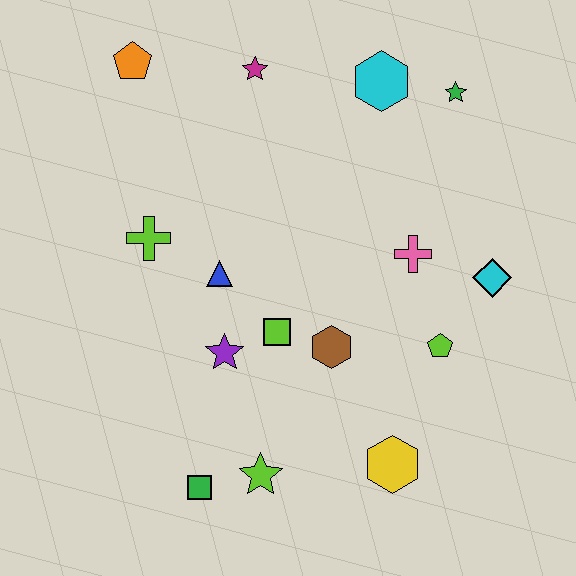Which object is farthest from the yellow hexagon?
The orange pentagon is farthest from the yellow hexagon.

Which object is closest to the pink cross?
The cyan diamond is closest to the pink cross.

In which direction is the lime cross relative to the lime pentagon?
The lime cross is to the left of the lime pentagon.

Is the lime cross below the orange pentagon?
Yes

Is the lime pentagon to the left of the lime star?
No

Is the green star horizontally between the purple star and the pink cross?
No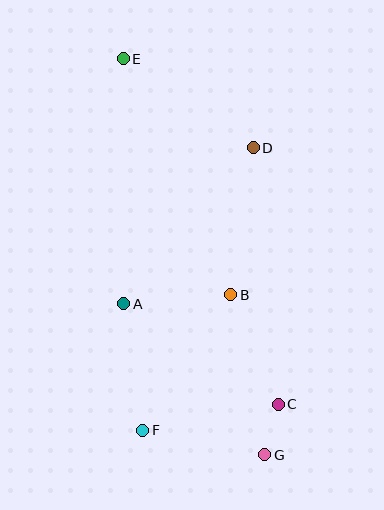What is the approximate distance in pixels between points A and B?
The distance between A and B is approximately 107 pixels.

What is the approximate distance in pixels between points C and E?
The distance between C and E is approximately 379 pixels.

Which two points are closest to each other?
Points C and G are closest to each other.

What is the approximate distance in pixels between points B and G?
The distance between B and G is approximately 164 pixels.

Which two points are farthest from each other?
Points E and G are farthest from each other.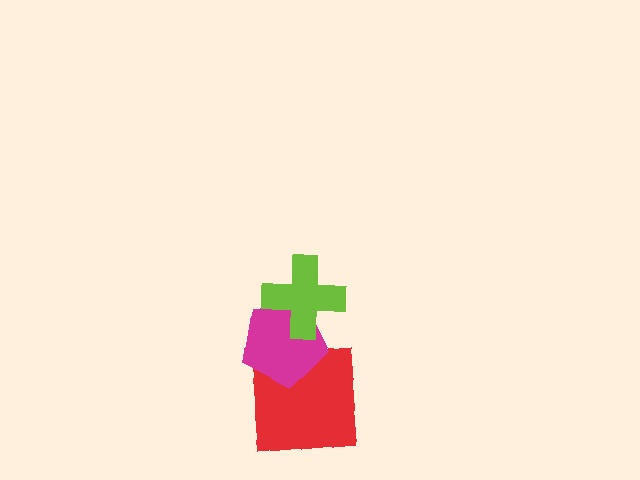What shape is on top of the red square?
The magenta pentagon is on top of the red square.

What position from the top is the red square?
The red square is 3rd from the top.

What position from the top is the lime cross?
The lime cross is 1st from the top.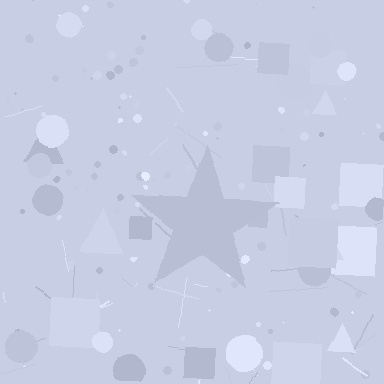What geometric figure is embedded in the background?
A star is embedded in the background.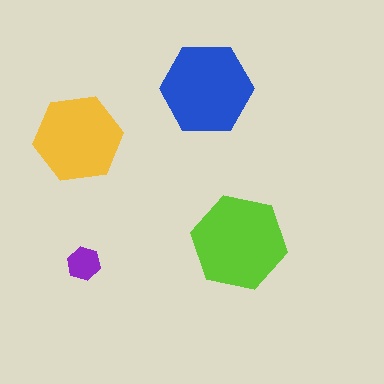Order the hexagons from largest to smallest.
the lime one, the blue one, the yellow one, the purple one.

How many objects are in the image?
There are 4 objects in the image.